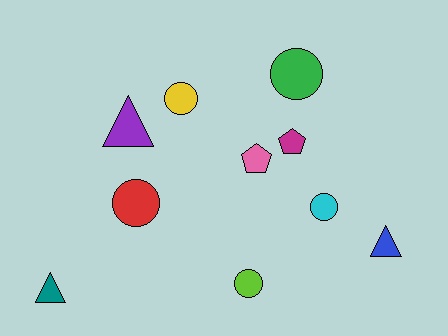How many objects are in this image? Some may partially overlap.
There are 10 objects.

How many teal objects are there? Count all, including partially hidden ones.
There is 1 teal object.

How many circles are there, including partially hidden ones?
There are 5 circles.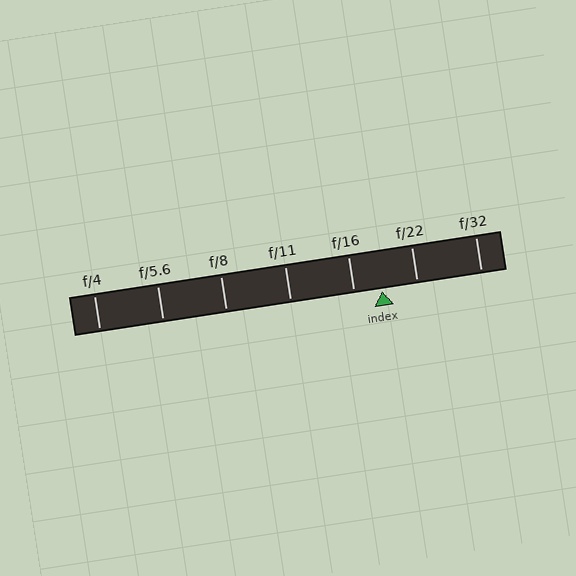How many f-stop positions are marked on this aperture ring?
There are 7 f-stop positions marked.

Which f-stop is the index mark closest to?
The index mark is closest to f/16.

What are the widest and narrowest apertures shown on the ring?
The widest aperture shown is f/4 and the narrowest is f/32.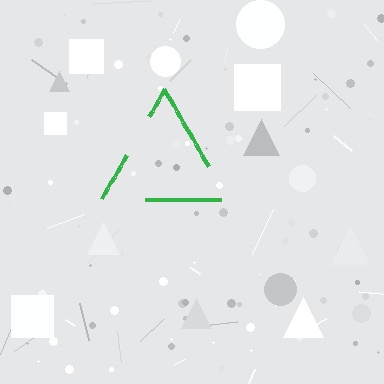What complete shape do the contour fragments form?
The contour fragments form a triangle.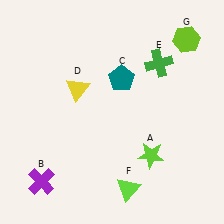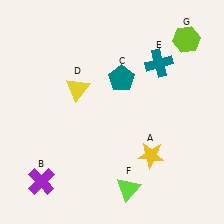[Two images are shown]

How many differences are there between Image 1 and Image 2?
There are 2 differences between the two images.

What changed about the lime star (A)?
In Image 1, A is lime. In Image 2, it changed to yellow.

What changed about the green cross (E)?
In Image 1, E is green. In Image 2, it changed to teal.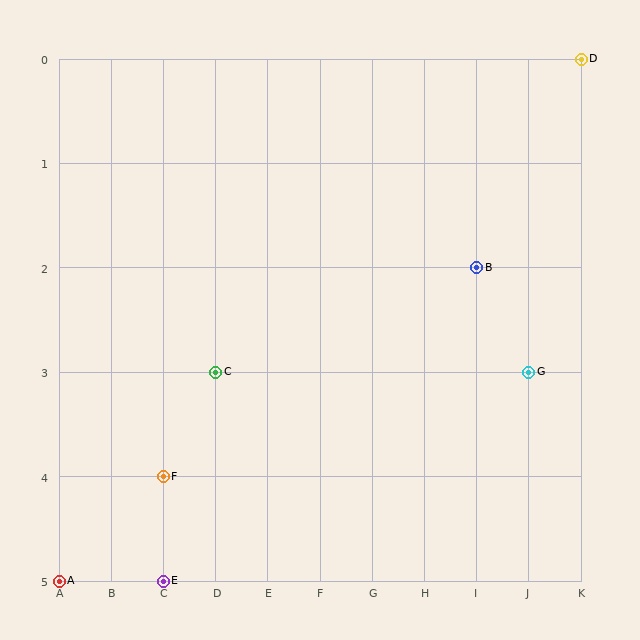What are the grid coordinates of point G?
Point G is at grid coordinates (J, 3).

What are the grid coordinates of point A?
Point A is at grid coordinates (A, 5).